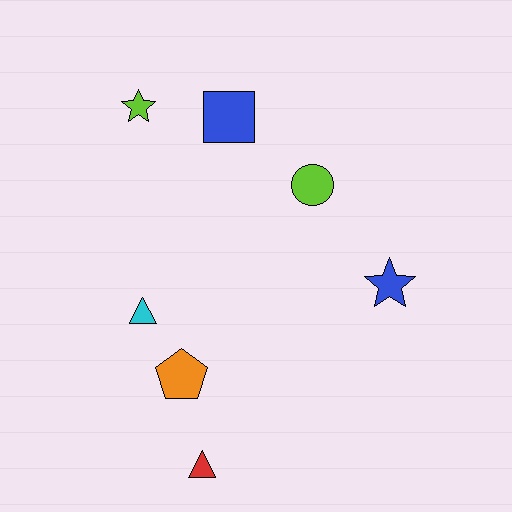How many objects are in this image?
There are 7 objects.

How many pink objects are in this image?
There are no pink objects.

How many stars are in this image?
There are 2 stars.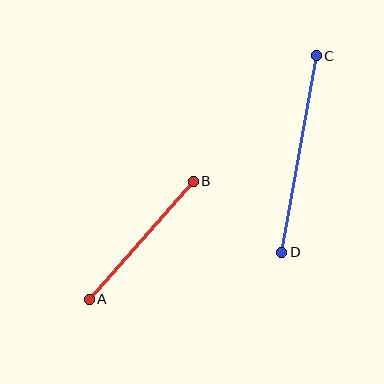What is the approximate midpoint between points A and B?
The midpoint is at approximately (141, 240) pixels.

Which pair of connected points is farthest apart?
Points C and D are farthest apart.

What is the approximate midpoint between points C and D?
The midpoint is at approximately (299, 154) pixels.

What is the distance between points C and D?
The distance is approximately 200 pixels.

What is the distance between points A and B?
The distance is approximately 157 pixels.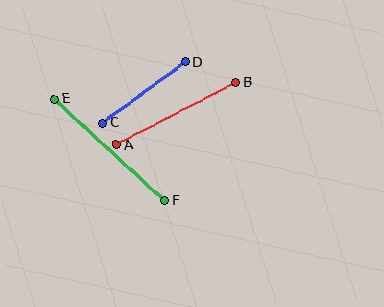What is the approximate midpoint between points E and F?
The midpoint is at approximately (109, 150) pixels.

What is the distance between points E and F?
The distance is approximately 150 pixels.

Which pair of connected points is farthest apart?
Points E and F are farthest apart.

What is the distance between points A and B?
The distance is approximately 135 pixels.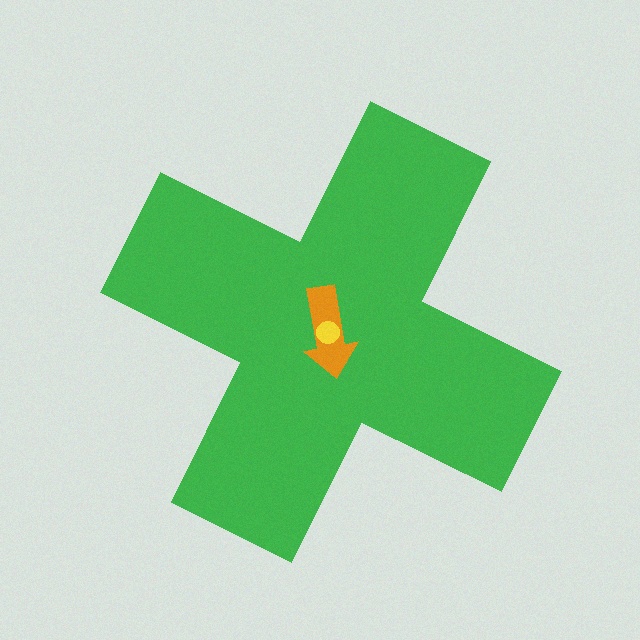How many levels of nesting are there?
3.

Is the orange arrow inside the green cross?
Yes.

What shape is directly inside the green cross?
The orange arrow.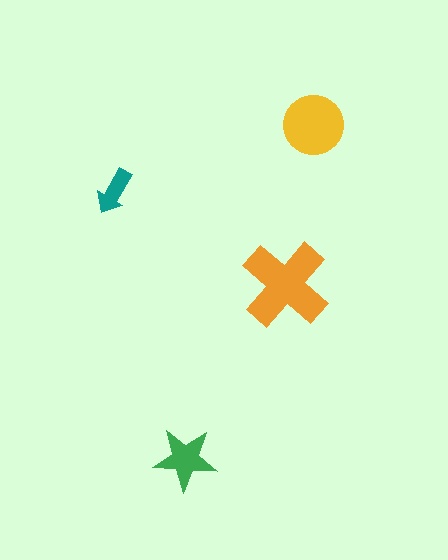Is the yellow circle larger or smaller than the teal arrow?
Larger.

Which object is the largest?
The orange cross.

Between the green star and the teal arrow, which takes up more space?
The green star.